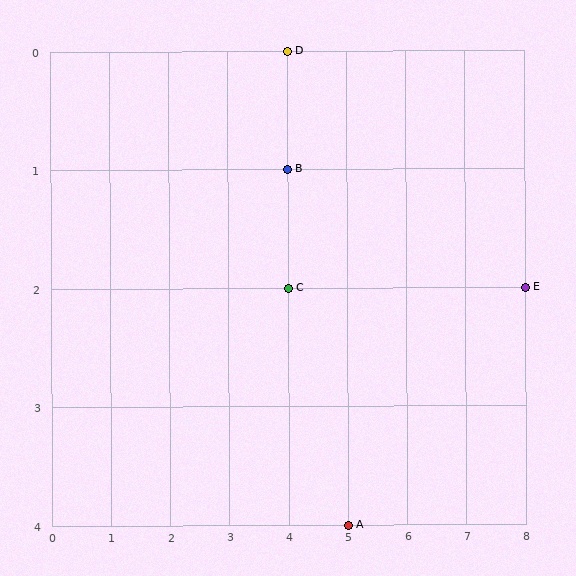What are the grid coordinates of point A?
Point A is at grid coordinates (5, 4).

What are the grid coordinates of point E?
Point E is at grid coordinates (8, 2).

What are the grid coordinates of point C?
Point C is at grid coordinates (4, 2).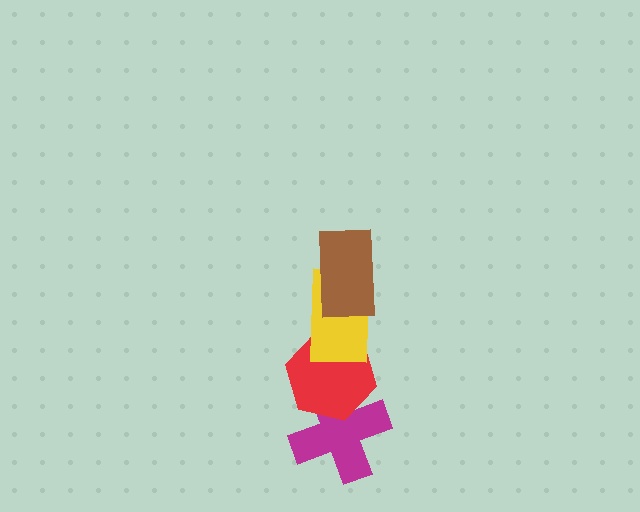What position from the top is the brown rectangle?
The brown rectangle is 1st from the top.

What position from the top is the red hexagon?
The red hexagon is 3rd from the top.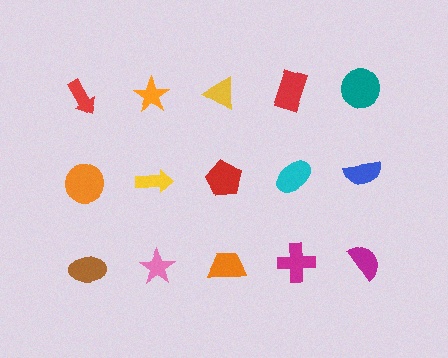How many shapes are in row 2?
5 shapes.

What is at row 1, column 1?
A red arrow.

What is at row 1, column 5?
A teal circle.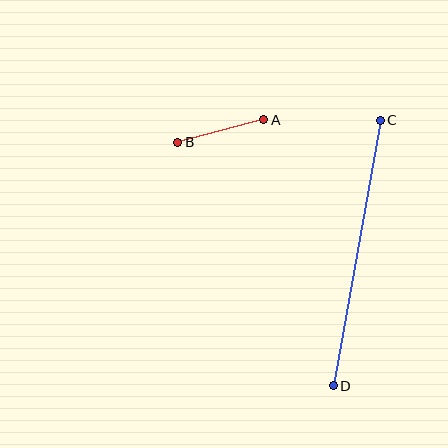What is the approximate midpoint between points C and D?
The midpoint is at approximately (357, 253) pixels.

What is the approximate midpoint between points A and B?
The midpoint is at approximately (221, 131) pixels.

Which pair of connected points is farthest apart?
Points C and D are farthest apart.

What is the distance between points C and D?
The distance is approximately 270 pixels.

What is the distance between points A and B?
The distance is approximately 89 pixels.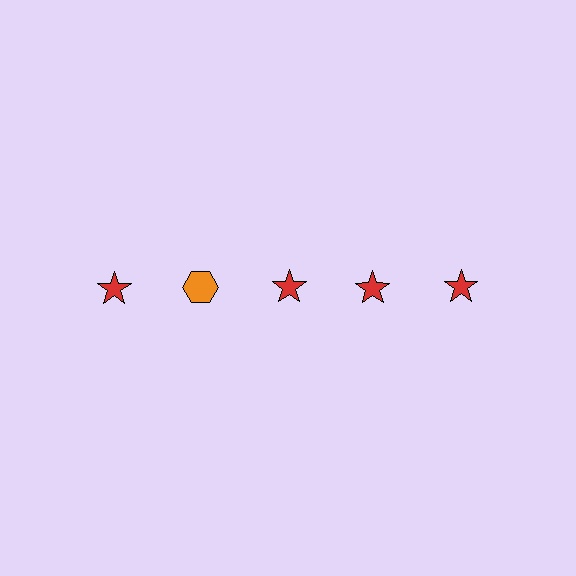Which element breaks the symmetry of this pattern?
The orange hexagon in the top row, second from left column breaks the symmetry. All other shapes are red stars.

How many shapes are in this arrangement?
There are 5 shapes arranged in a grid pattern.